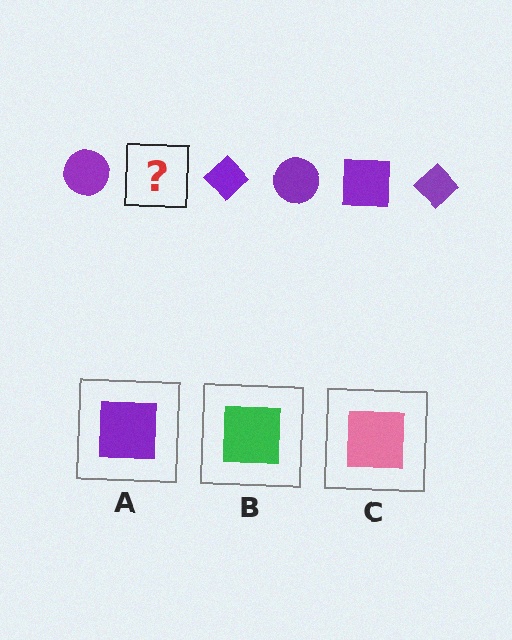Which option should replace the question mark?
Option A.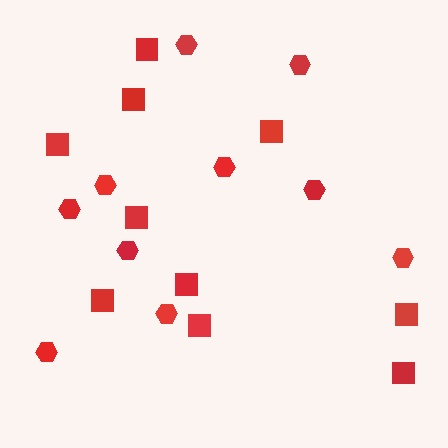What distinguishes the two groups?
There are 2 groups: one group of squares (10) and one group of hexagons (10).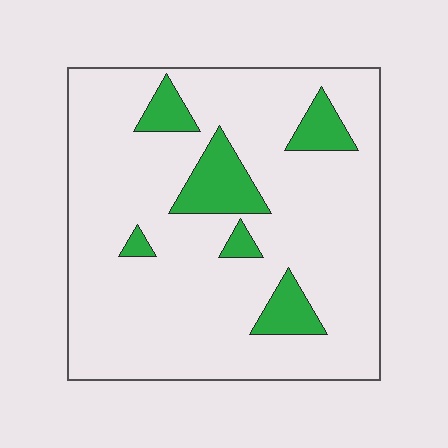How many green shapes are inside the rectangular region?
6.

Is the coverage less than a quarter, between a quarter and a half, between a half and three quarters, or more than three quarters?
Less than a quarter.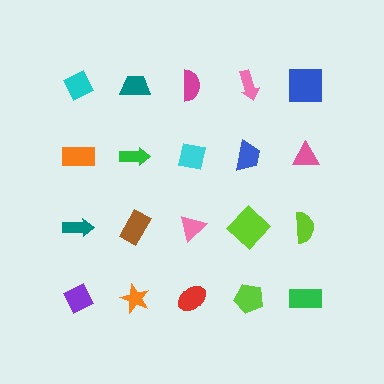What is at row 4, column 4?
A lime pentagon.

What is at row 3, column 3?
A pink triangle.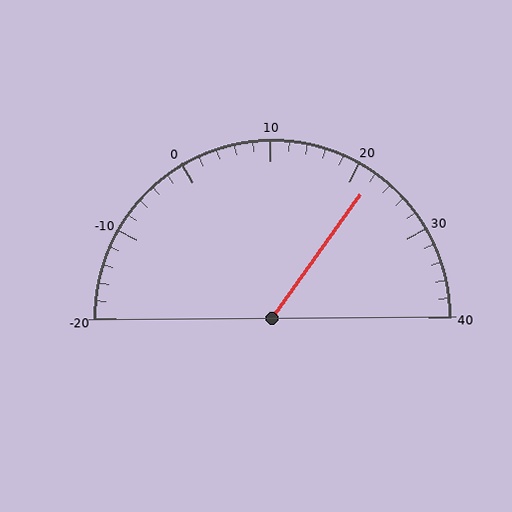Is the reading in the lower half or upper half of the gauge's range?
The reading is in the upper half of the range (-20 to 40).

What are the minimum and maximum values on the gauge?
The gauge ranges from -20 to 40.